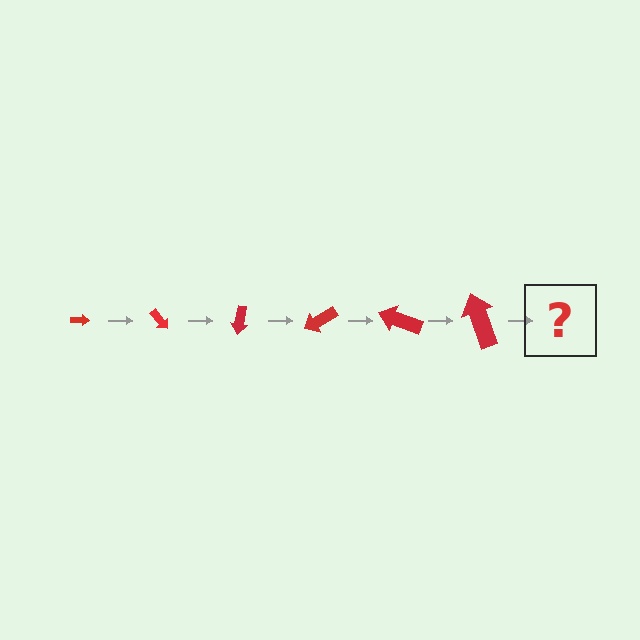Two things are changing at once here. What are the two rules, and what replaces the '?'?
The two rules are that the arrow grows larger each step and it rotates 50 degrees each step. The '?' should be an arrow, larger than the previous one and rotated 300 degrees from the start.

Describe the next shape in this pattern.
It should be an arrow, larger than the previous one and rotated 300 degrees from the start.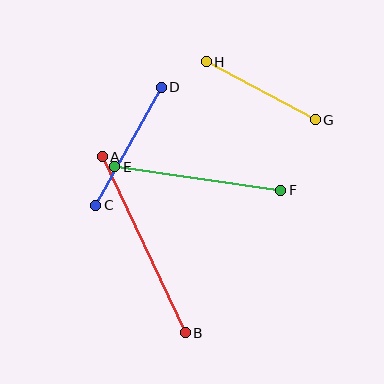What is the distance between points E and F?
The distance is approximately 167 pixels.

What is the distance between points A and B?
The distance is approximately 194 pixels.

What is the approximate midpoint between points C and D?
The midpoint is at approximately (128, 146) pixels.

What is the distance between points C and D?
The distance is approximately 135 pixels.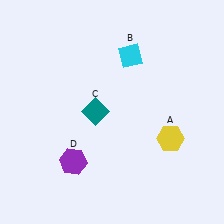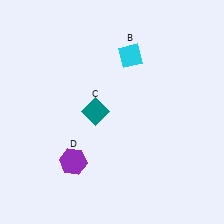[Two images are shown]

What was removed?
The yellow hexagon (A) was removed in Image 2.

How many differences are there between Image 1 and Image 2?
There is 1 difference between the two images.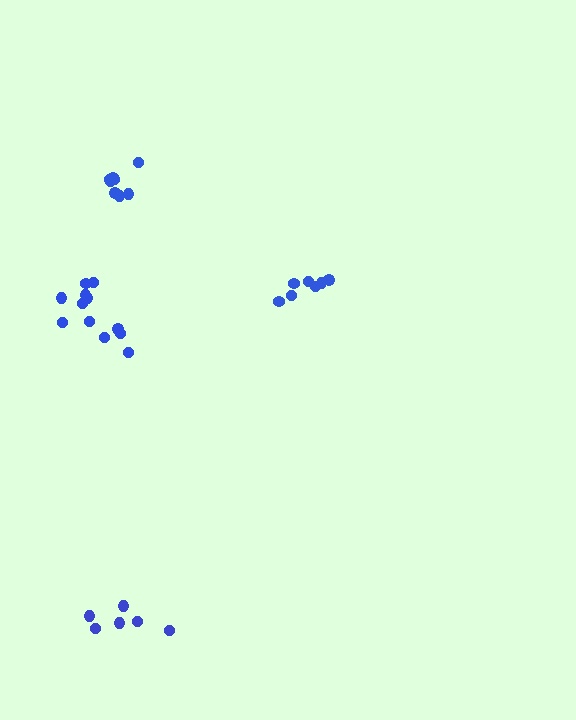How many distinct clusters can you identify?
There are 4 distinct clusters.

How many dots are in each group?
Group 1: 6 dots, Group 2: 9 dots, Group 3: 7 dots, Group 4: 12 dots (34 total).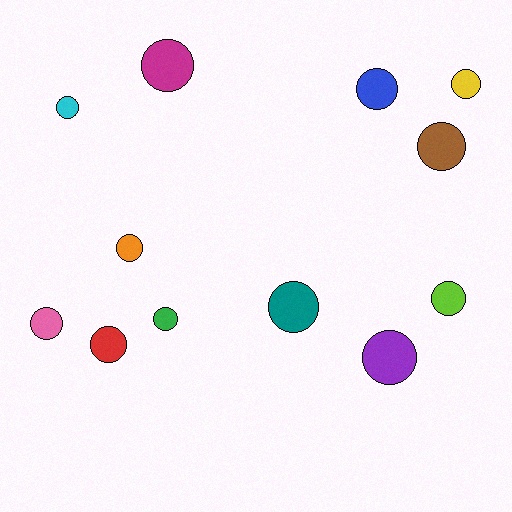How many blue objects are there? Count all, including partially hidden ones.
There is 1 blue object.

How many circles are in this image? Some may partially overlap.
There are 12 circles.